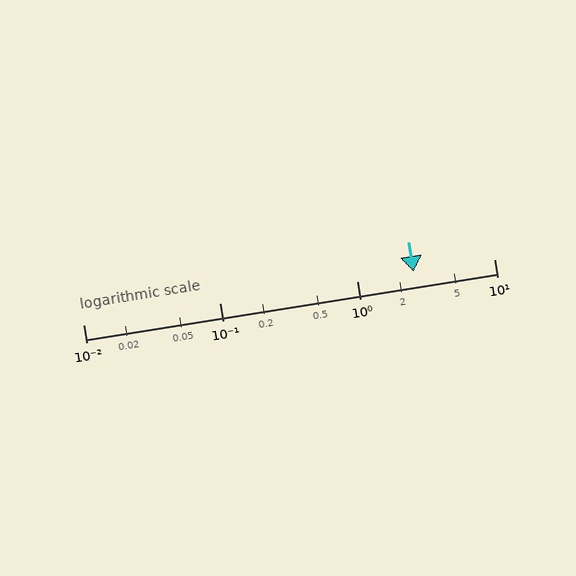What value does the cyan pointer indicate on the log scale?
The pointer indicates approximately 2.6.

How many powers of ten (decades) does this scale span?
The scale spans 3 decades, from 0.01 to 10.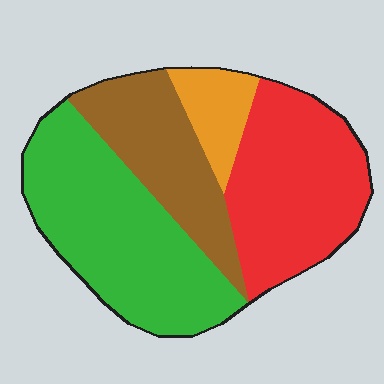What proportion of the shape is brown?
Brown covers around 20% of the shape.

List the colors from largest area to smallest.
From largest to smallest: green, red, brown, orange.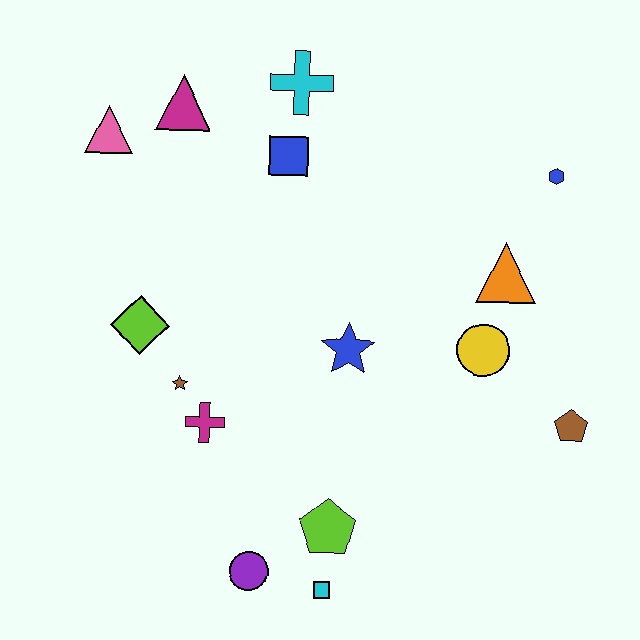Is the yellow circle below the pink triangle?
Yes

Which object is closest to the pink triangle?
The magenta triangle is closest to the pink triangle.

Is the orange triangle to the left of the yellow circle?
No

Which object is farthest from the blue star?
The pink triangle is farthest from the blue star.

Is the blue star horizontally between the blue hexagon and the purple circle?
Yes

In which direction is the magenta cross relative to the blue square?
The magenta cross is below the blue square.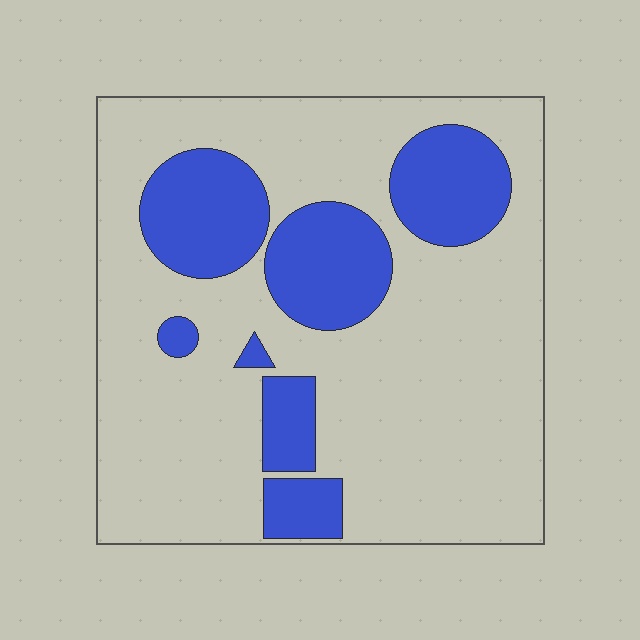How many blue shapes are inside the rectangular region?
7.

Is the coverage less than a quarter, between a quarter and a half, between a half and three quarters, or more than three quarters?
Between a quarter and a half.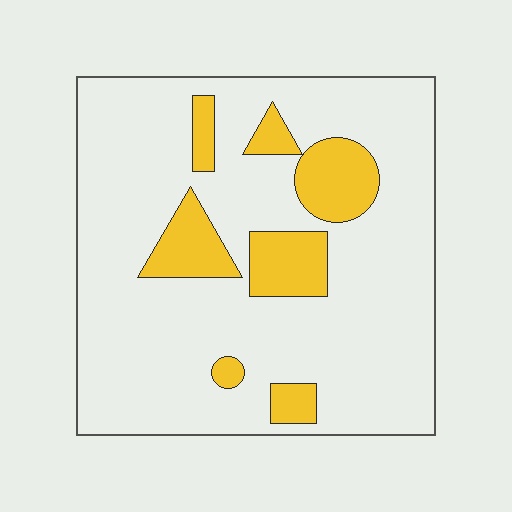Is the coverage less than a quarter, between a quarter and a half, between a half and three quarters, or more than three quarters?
Less than a quarter.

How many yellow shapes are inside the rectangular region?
7.